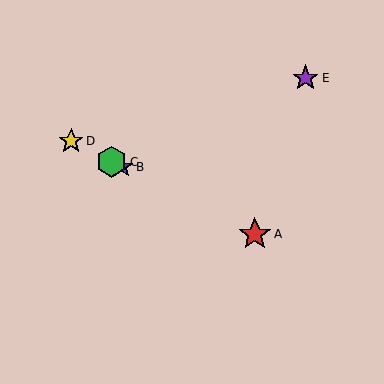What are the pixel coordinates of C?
Object C is at (112, 162).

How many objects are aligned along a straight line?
4 objects (A, B, C, D) are aligned along a straight line.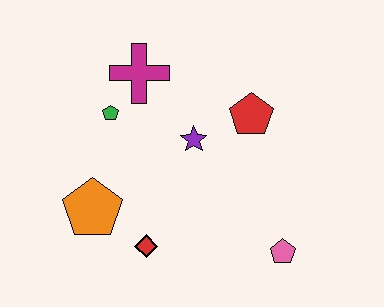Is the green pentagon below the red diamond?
No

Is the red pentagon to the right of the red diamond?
Yes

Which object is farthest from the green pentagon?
The pink pentagon is farthest from the green pentagon.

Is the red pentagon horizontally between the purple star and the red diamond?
No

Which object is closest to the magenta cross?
The green pentagon is closest to the magenta cross.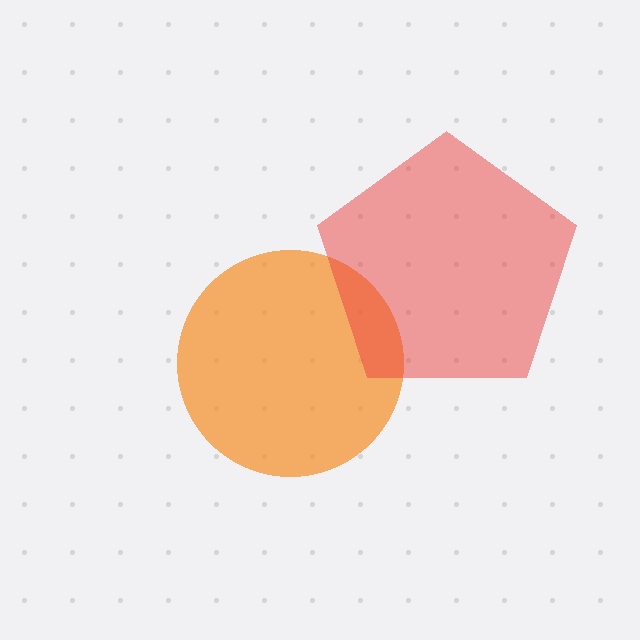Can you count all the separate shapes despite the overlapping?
Yes, there are 2 separate shapes.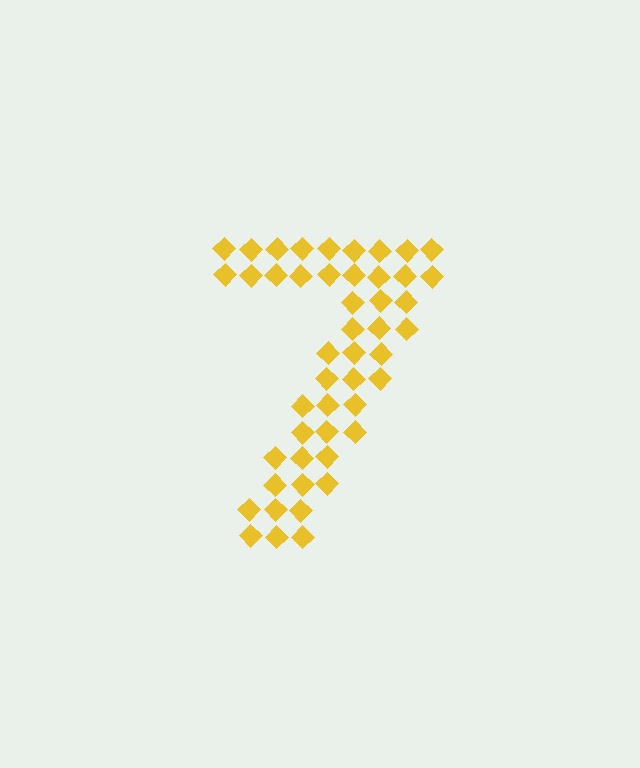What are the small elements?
The small elements are diamonds.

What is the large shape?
The large shape is the digit 7.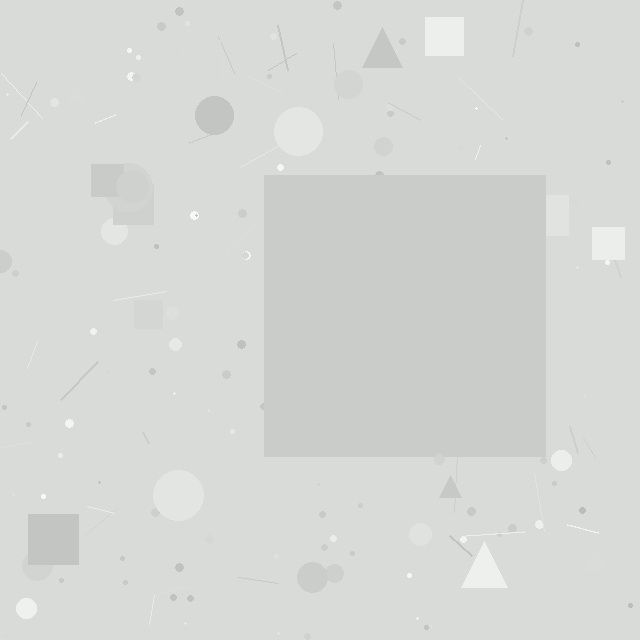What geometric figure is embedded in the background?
A square is embedded in the background.